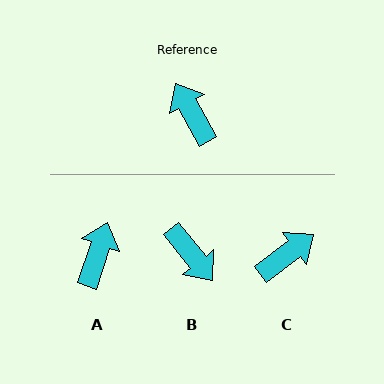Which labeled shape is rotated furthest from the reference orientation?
B, about 170 degrees away.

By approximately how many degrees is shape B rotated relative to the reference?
Approximately 170 degrees clockwise.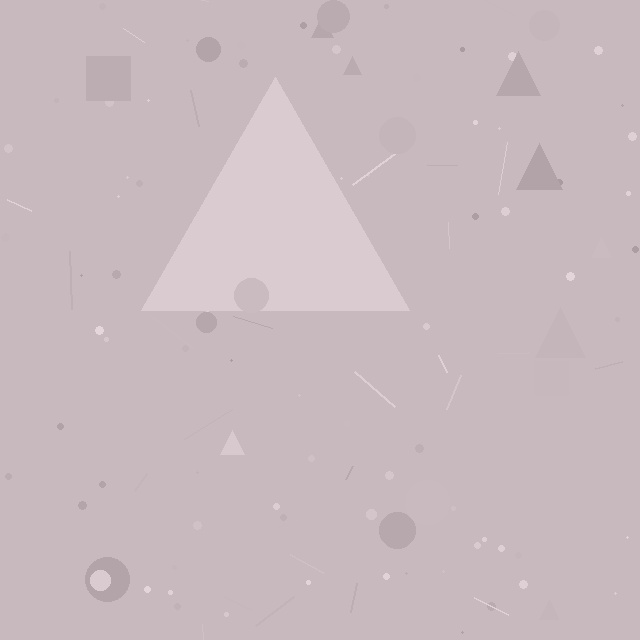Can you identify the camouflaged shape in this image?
The camouflaged shape is a triangle.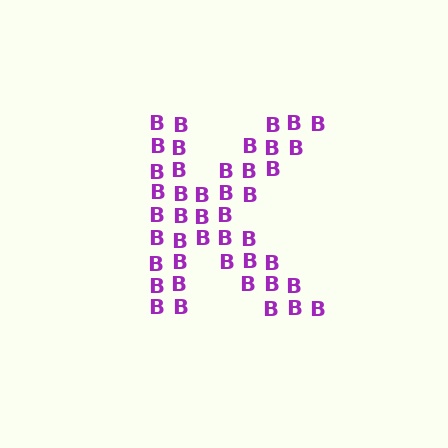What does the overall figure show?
The overall figure shows the letter K.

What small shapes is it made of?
It is made of small letter B's.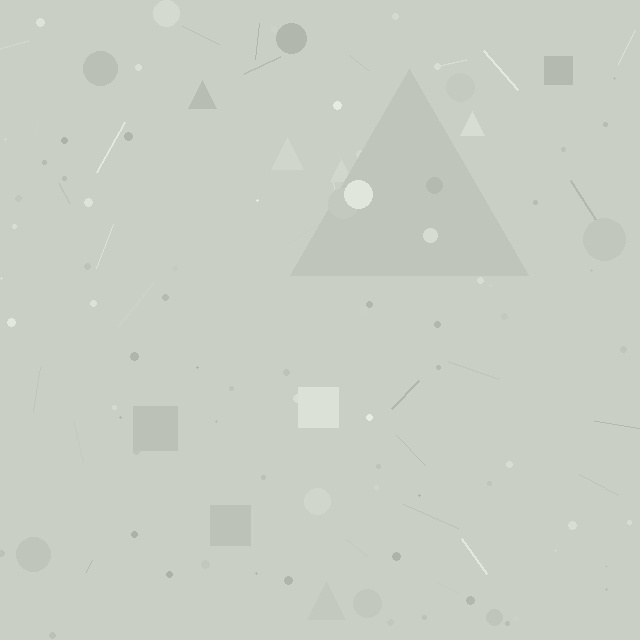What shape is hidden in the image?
A triangle is hidden in the image.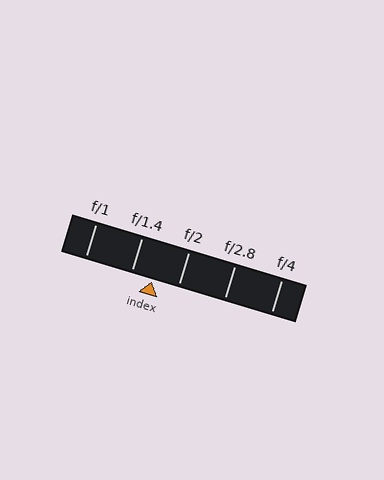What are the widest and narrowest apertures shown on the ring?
The widest aperture shown is f/1 and the narrowest is f/4.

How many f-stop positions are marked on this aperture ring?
There are 5 f-stop positions marked.